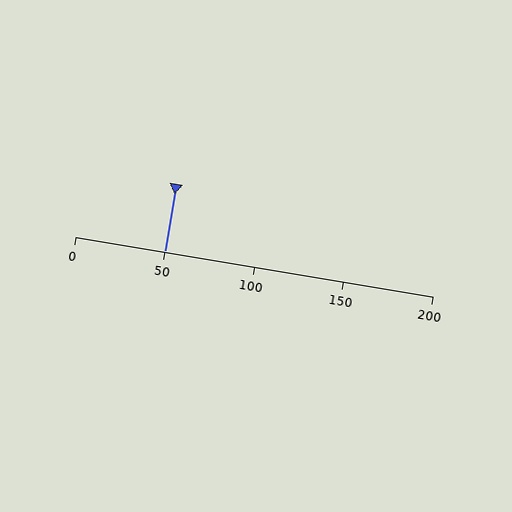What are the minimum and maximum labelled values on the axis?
The axis runs from 0 to 200.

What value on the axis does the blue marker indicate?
The marker indicates approximately 50.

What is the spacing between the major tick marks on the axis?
The major ticks are spaced 50 apart.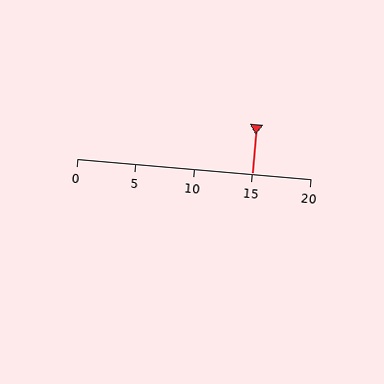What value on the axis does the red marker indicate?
The marker indicates approximately 15.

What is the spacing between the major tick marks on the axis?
The major ticks are spaced 5 apart.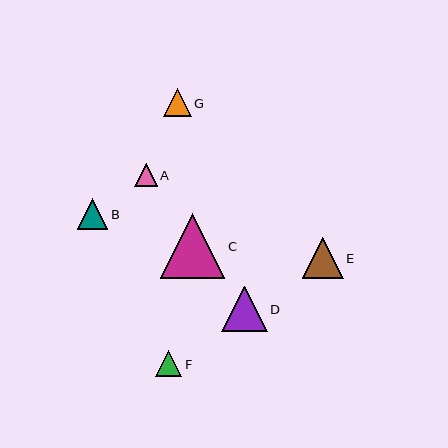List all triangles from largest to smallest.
From largest to smallest: C, D, E, B, G, F, A.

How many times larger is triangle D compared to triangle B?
Triangle D is approximately 1.5 times the size of triangle B.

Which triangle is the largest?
Triangle C is the largest with a size of approximately 65 pixels.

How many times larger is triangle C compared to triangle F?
Triangle C is approximately 2.4 times the size of triangle F.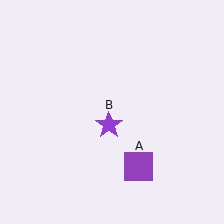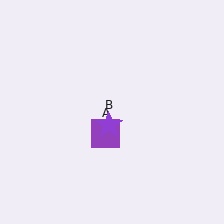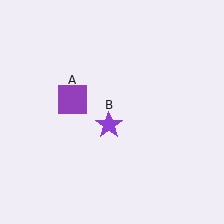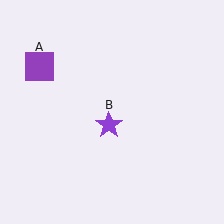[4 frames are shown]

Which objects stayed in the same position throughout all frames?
Purple star (object B) remained stationary.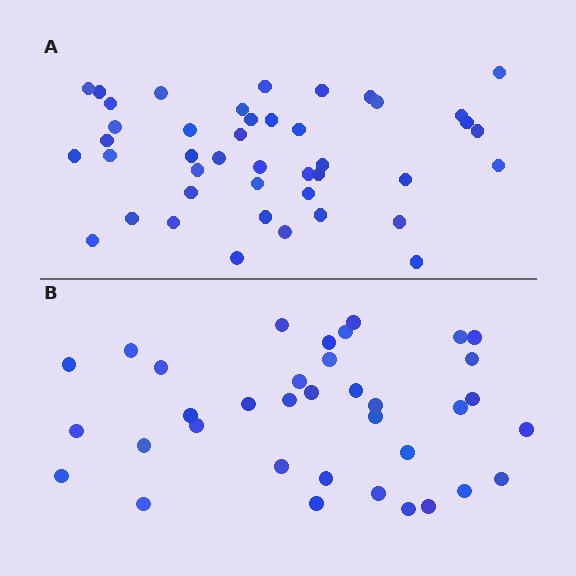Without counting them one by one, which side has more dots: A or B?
Region A (the top region) has more dots.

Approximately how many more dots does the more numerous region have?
Region A has roughly 8 or so more dots than region B.